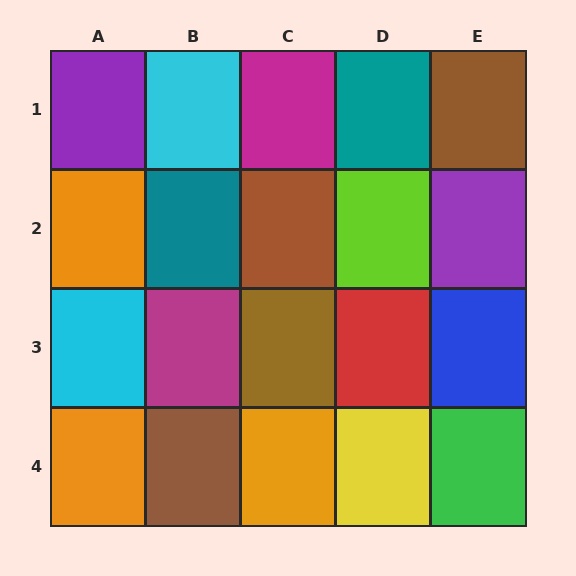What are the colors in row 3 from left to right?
Cyan, magenta, brown, red, blue.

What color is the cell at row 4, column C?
Orange.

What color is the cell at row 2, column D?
Lime.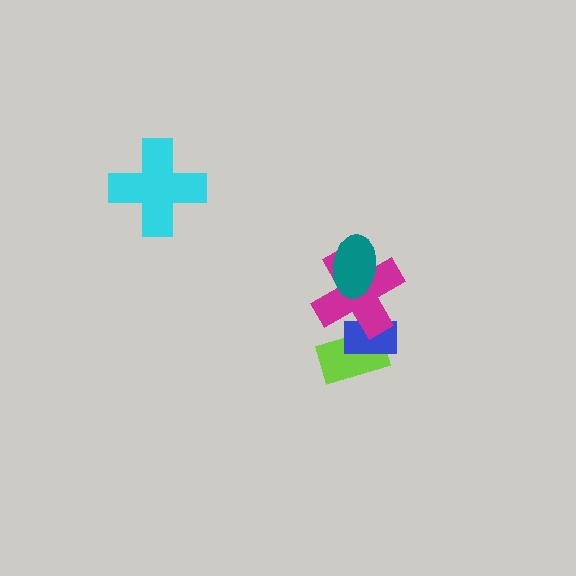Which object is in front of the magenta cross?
The teal ellipse is in front of the magenta cross.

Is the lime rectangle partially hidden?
Yes, it is partially covered by another shape.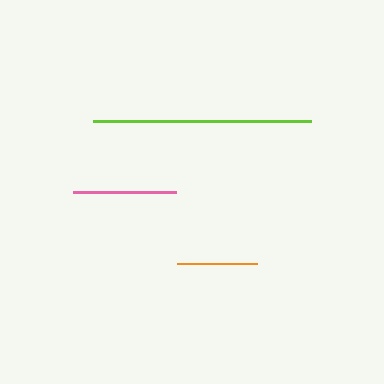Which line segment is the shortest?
The orange line is the shortest at approximately 80 pixels.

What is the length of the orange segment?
The orange segment is approximately 80 pixels long.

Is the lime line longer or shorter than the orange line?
The lime line is longer than the orange line.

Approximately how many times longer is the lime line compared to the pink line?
The lime line is approximately 2.1 times the length of the pink line.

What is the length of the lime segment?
The lime segment is approximately 218 pixels long.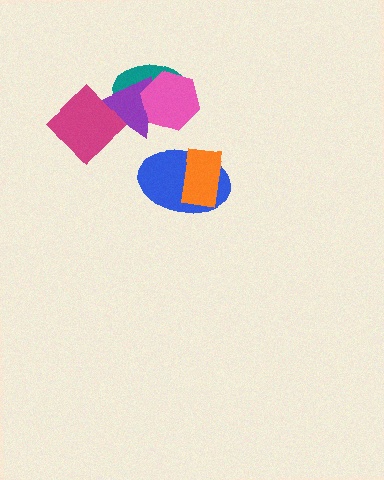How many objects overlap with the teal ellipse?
2 objects overlap with the teal ellipse.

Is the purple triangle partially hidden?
Yes, it is partially covered by another shape.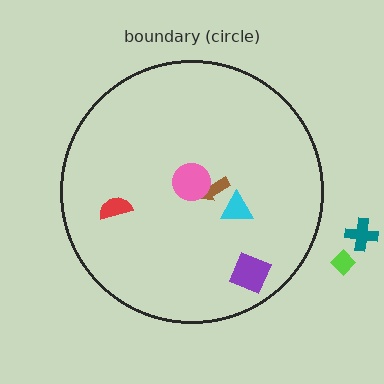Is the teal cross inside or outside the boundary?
Outside.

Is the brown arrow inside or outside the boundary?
Inside.